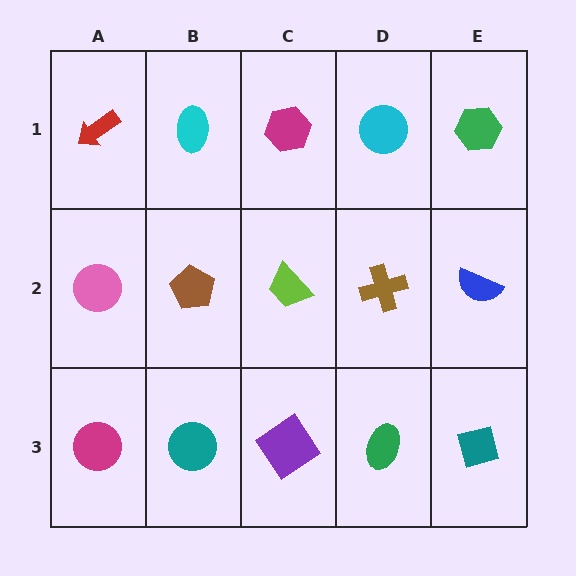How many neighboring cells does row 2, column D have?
4.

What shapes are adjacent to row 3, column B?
A brown pentagon (row 2, column B), a magenta circle (row 3, column A), a purple diamond (row 3, column C).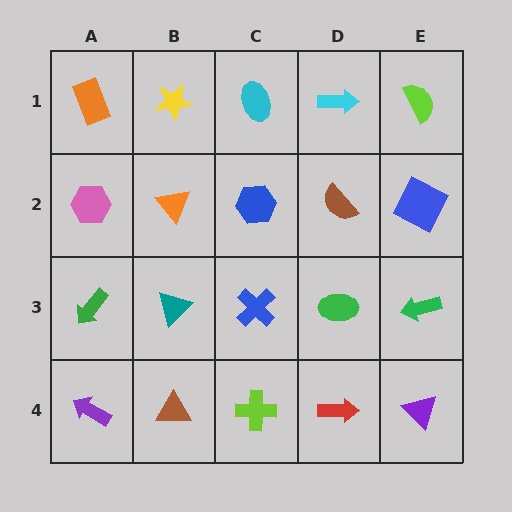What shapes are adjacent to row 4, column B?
A teal triangle (row 3, column B), a purple arrow (row 4, column A), a lime cross (row 4, column C).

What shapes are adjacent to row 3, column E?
A blue square (row 2, column E), a purple triangle (row 4, column E), a green ellipse (row 3, column D).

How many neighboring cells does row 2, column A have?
3.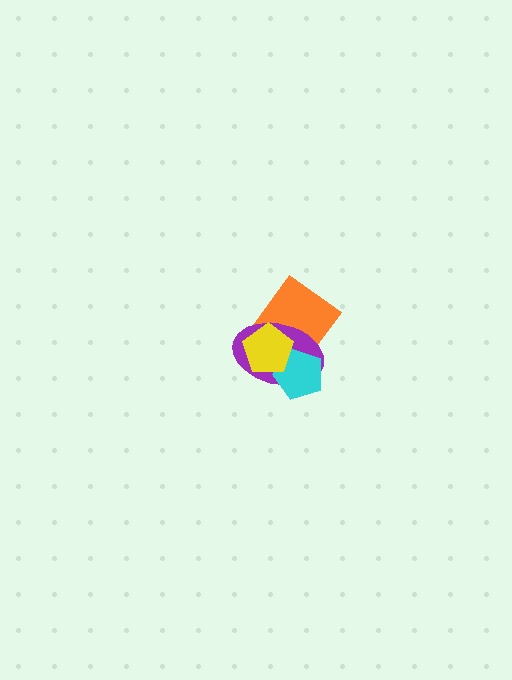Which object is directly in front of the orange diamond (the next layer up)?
The purple ellipse is directly in front of the orange diamond.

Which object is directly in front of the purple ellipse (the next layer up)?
The cyan pentagon is directly in front of the purple ellipse.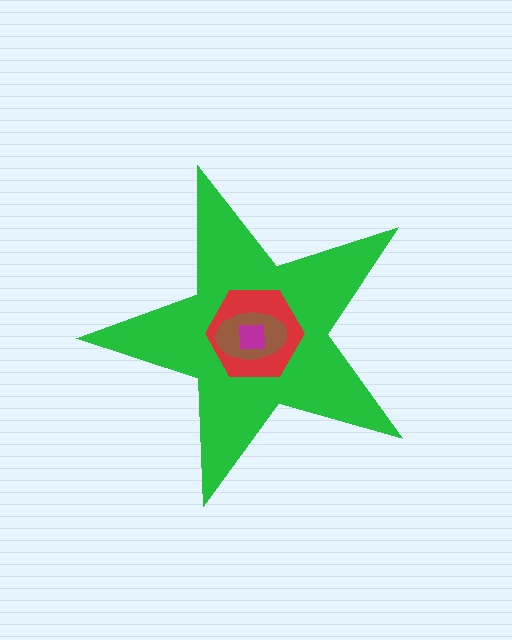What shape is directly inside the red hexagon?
The brown ellipse.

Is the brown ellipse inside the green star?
Yes.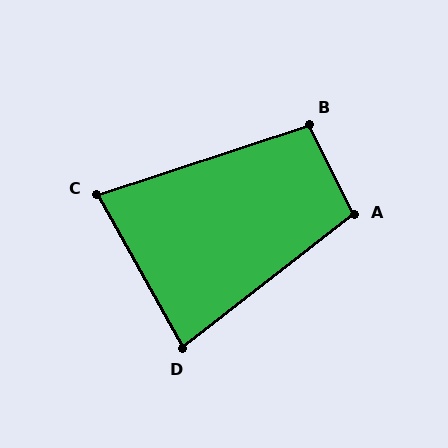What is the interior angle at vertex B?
Approximately 99 degrees (obtuse).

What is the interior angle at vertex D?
Approximately 81 degrees (acute).